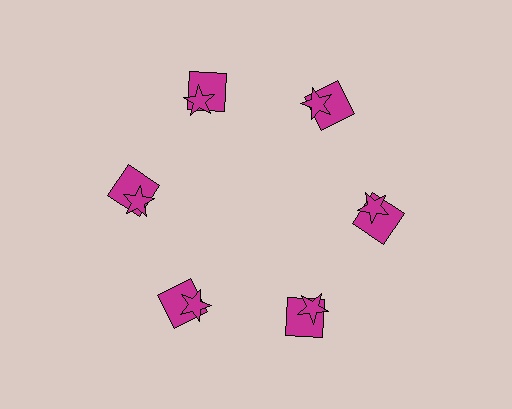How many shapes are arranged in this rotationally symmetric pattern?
There are 12 shapes, arranged in 6 groups of 2.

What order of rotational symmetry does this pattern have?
This pattern has 6-fold rotational symmetry.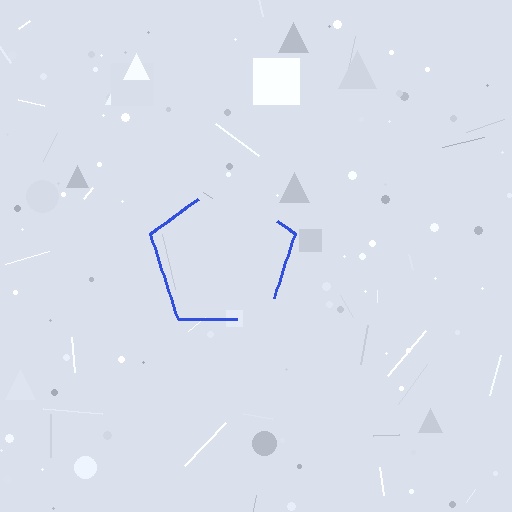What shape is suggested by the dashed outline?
The dashed outline suggests a pentagon.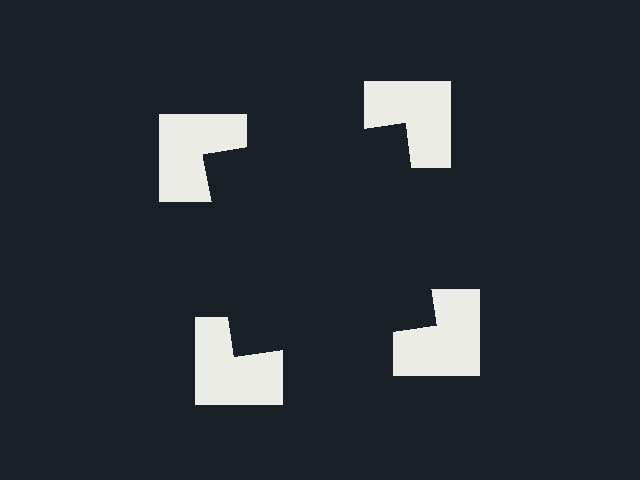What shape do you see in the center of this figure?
An illusory square — its edges are inferred from the aligned wedge cuts in the notched squares, not physically drawn.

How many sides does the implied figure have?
4 sides.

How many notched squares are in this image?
There are 4 — one at each vertex of the illusory square.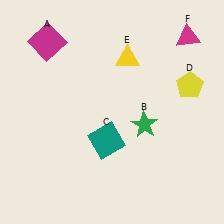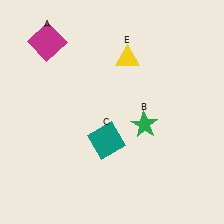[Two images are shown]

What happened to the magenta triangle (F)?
The magenta triangle (F) was removed in Image 2. It was in the top-right area of Image 1.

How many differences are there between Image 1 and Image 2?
There are 2 differences between the two images.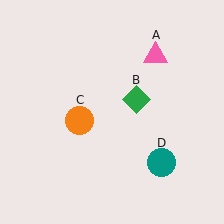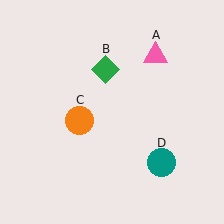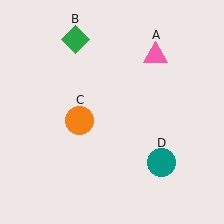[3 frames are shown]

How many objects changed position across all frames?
1 object changed position: green diamond (object B).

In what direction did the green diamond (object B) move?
The green diamond (object B) moved up and to the left.